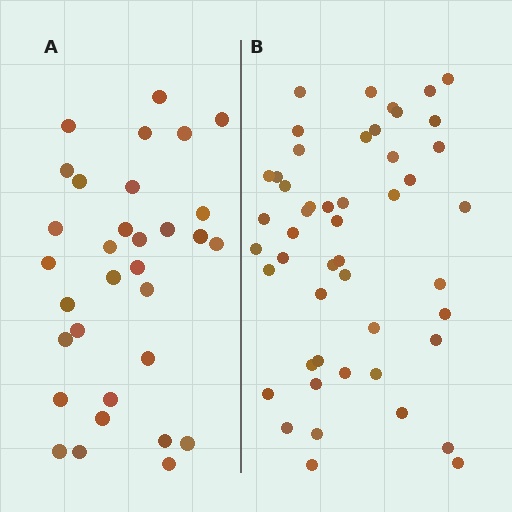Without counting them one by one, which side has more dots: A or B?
Region B (the right region) has more dots.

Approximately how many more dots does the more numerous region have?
Region B has approximately 15 more dots than region A.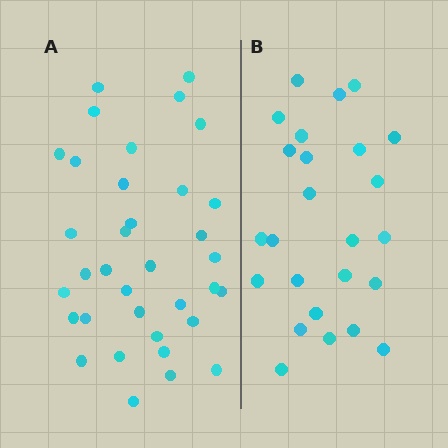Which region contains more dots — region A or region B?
Region A (the left region) has more dots.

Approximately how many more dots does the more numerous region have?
Region A has roughly 10 or so more dots than region B.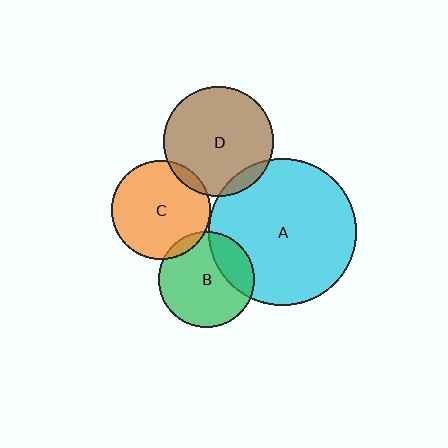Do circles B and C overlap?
Yes.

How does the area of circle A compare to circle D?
Approximately 1.8 times.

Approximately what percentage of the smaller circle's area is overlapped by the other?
Approximately 5%.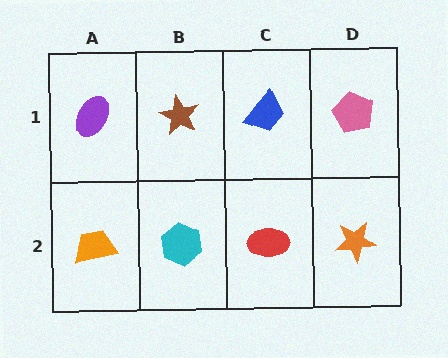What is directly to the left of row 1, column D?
A blue trapezoid.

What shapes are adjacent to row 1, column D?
An orange star (row 2, column D), a blue trapezoid (row 1, column C).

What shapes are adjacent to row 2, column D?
A pink pentagon (row 1, column D), a red ellipse (row 2, column C).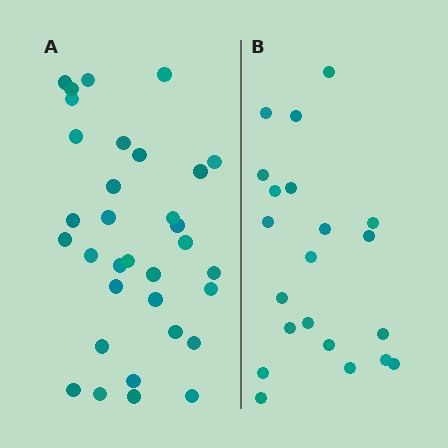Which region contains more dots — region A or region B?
Region A (the left region) has more dots.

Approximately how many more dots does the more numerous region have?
Region A has roughly 12 or so more dots than region B.